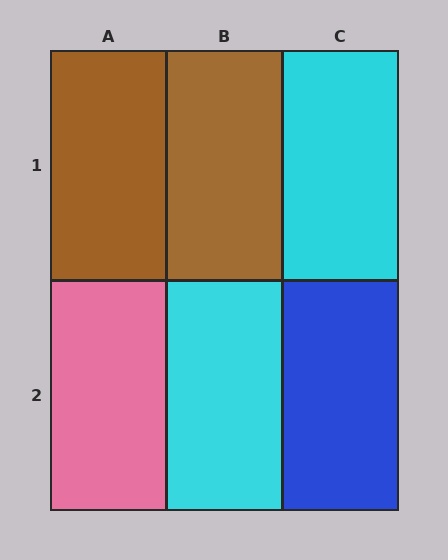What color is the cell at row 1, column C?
Cyan.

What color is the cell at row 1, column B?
Brown.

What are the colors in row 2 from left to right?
Pink, cyan, blue.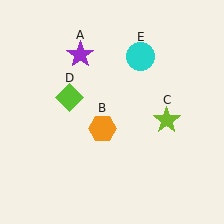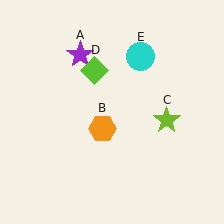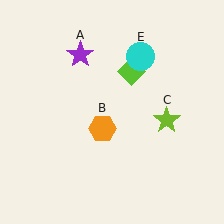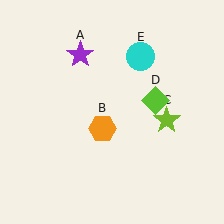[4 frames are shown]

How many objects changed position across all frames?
1 object changed position: lime diamond (object D).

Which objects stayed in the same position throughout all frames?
Purple star (object A) and orange hexagon (object B) and lime star (object C) and cyan circle (object E) remained stationary.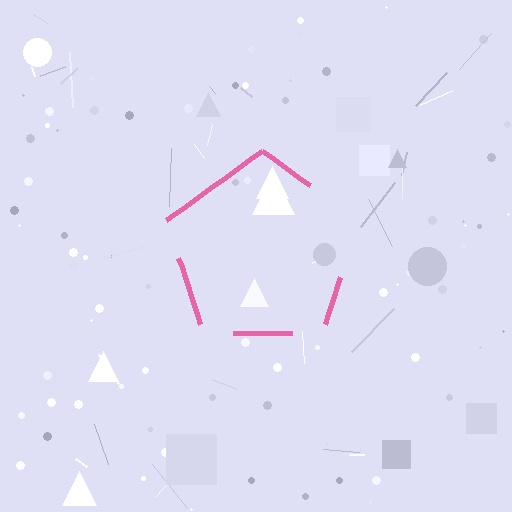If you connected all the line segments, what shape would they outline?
They would outline a pentagon.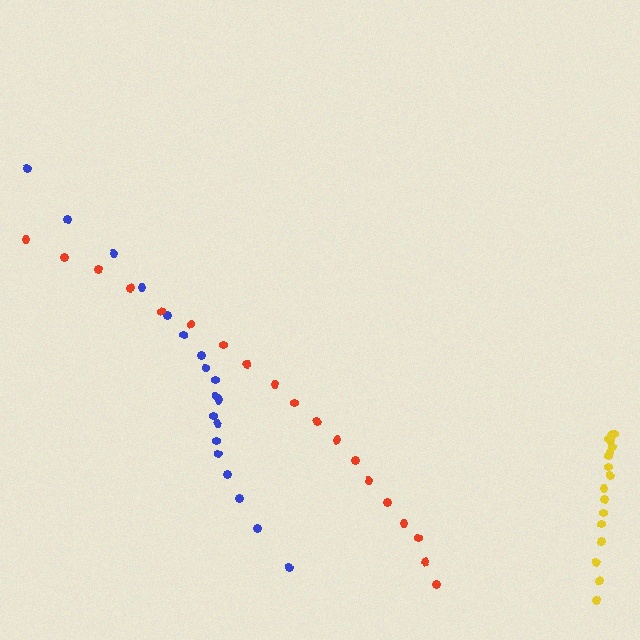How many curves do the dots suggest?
There are 3 distinct paths.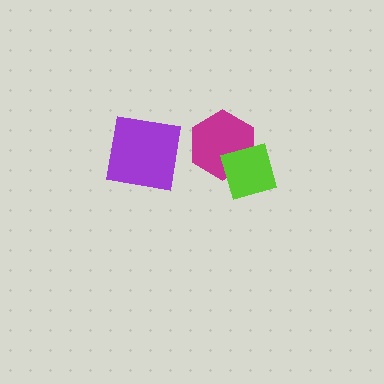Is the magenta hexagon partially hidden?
Yes, it is partially covered by another shape.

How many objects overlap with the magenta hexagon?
1 object overlaps with the magenta hexagon.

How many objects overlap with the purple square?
0 objects overlap with the purple square.